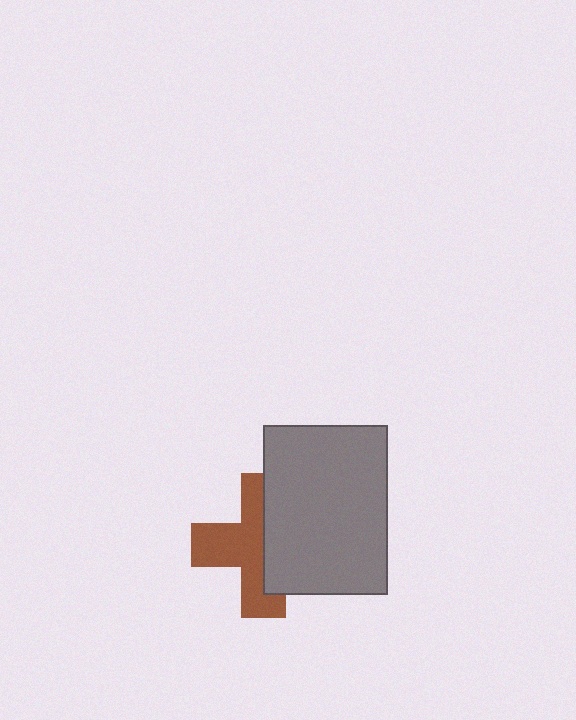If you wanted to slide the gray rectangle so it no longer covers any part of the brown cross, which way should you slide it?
Slide it right — that is the most direct way to separate the two shapes.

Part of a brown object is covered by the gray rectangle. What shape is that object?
It is a cross.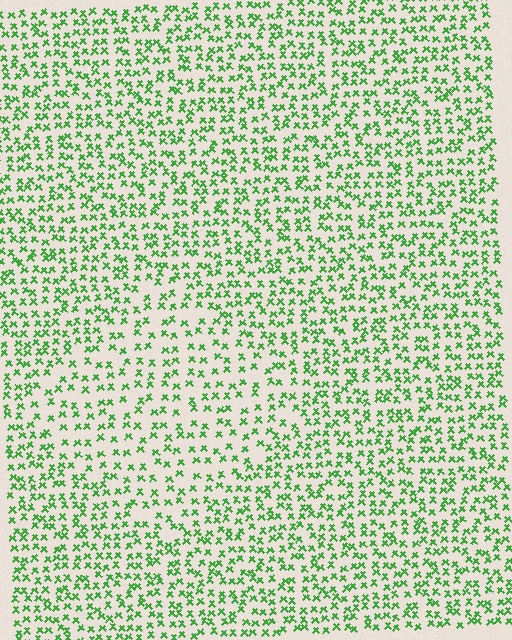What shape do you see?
I see a diamond.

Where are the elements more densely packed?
The elements are more densely packed outside the diamond boundary.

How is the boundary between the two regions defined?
The boundary is defined by a change in element density (approximately 1.6x ratio). All elements are the same color, size, and shape.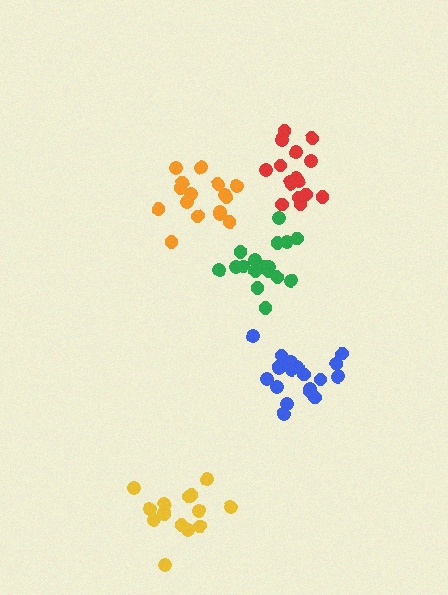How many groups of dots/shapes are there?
There are 5 groups.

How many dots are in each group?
Group 1: 19 dots, Group 2: 17 dots, Group 3: 16 dots, Group 4: 16 dots, Group 5: 15 dots (83 total).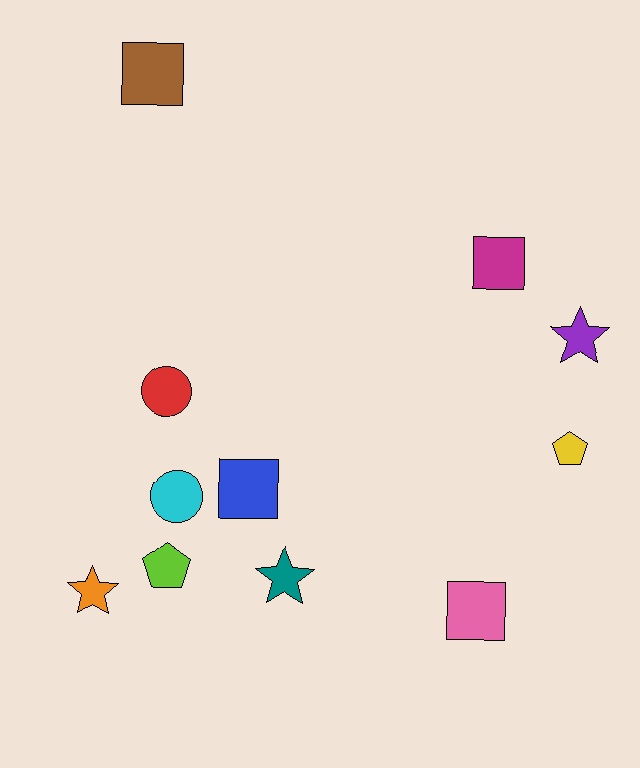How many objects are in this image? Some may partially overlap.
There are 11 objects.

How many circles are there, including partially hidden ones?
There are 2 circles.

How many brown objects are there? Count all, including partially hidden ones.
There is 1 brown object.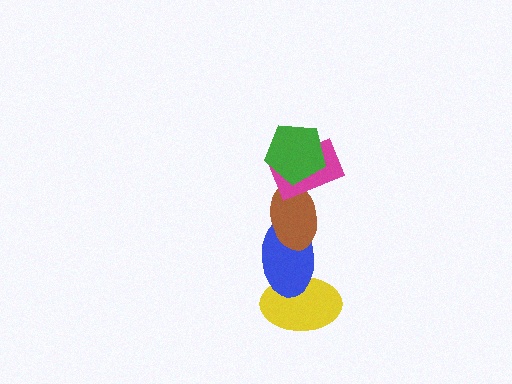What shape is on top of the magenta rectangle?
The green pentagon is on top of the magenta rectangle.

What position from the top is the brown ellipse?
The brown ellipse is 3rd from the top.